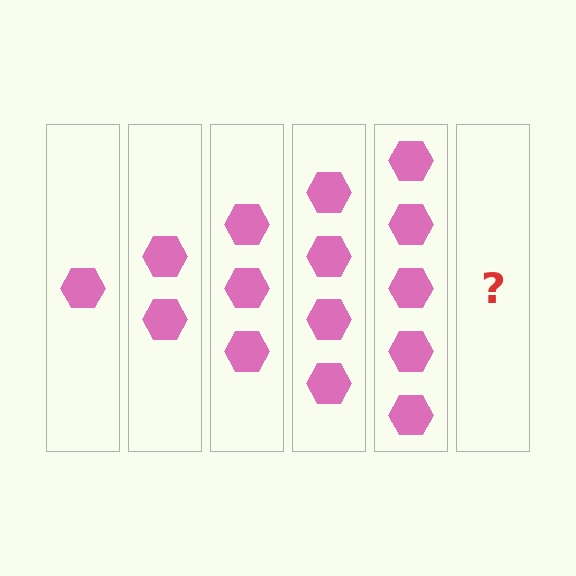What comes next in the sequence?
The next element should be 6 hexagons.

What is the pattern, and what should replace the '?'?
The pattern is that each step adds one more hexagon. The '?' should be 6 hexagons.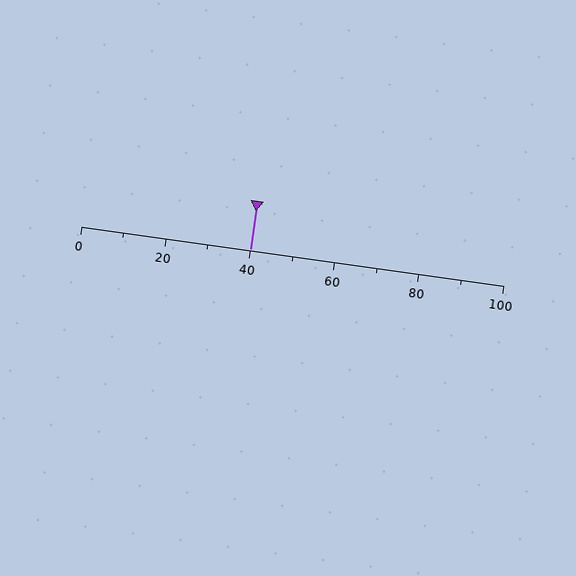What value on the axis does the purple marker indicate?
The marker indicates approximately 40.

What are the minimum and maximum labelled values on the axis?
The axis runs from 0 to 100.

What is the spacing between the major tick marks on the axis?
The major ticks are spaced 20 apart.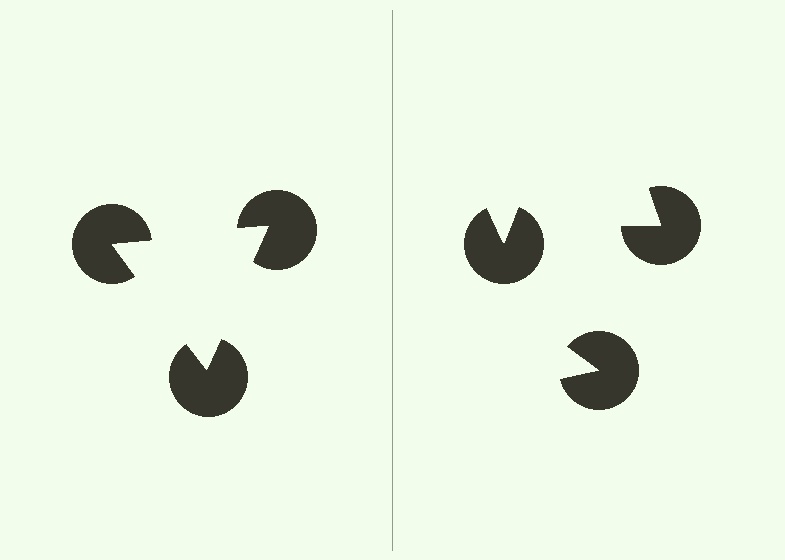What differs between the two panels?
The pac-man discs are positioned identically on both sides; only the wedge orientations differ. On the left they align to a triangle; on the right they are misaligned.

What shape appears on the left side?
An illusory triangle.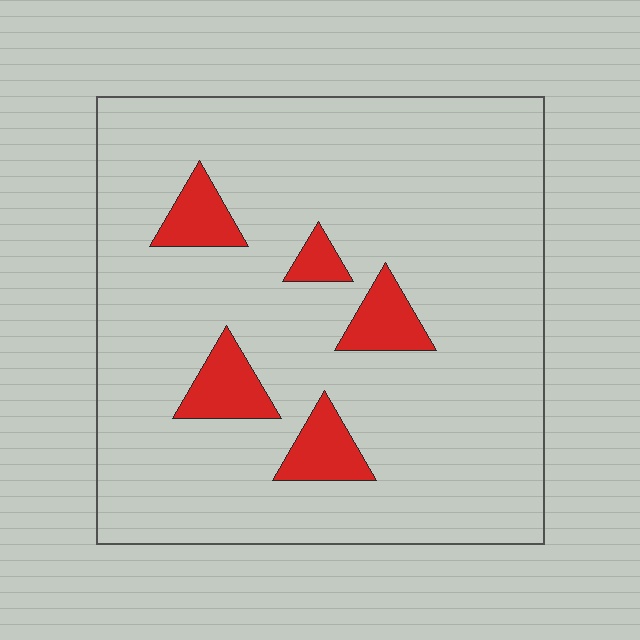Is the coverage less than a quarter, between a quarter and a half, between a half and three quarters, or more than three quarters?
Less than a quarter.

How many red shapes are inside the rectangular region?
5.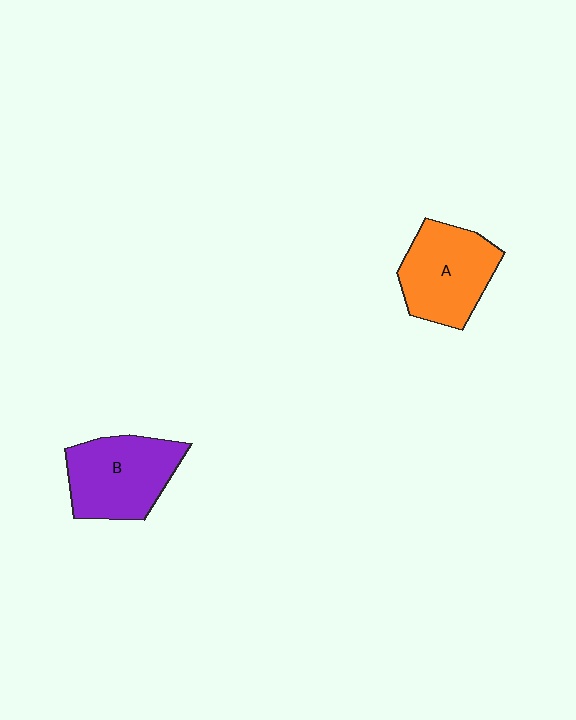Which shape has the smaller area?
Shape A (orange).